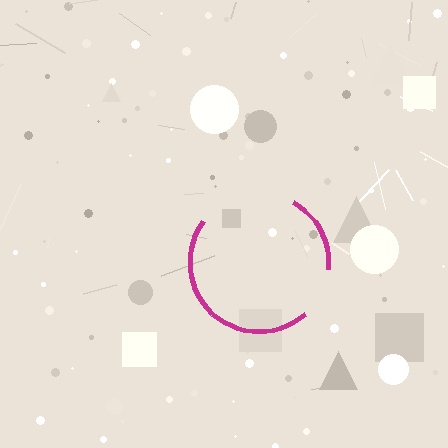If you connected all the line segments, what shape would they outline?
They would outline a circle.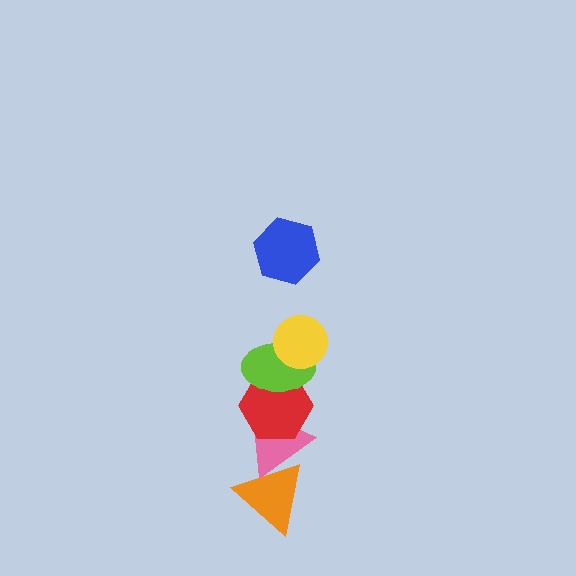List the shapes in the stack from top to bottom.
From top to bottom: the blue hexagon, the yellow circle, the lime ellipse, the red hexagon, the pink triangle, the orange triangle.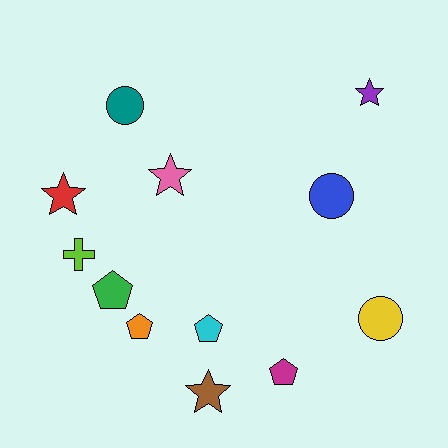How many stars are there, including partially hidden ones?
There are 4 stars.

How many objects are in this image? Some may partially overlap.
There are 12 objects.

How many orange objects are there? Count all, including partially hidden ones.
There is 1 orange object.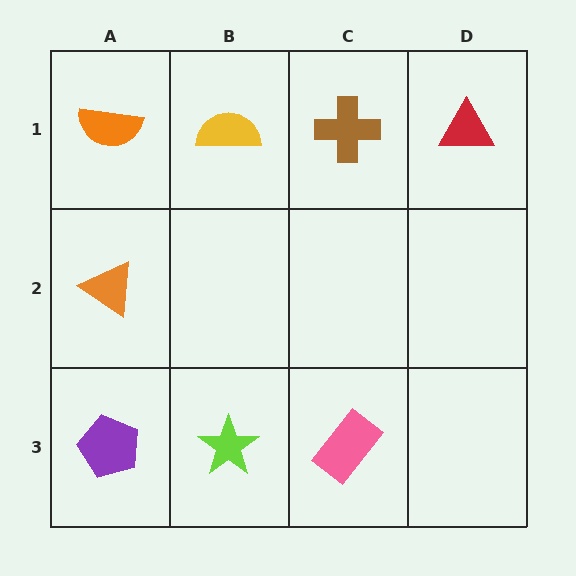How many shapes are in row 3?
3 shapes.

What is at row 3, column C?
A pink rectangle.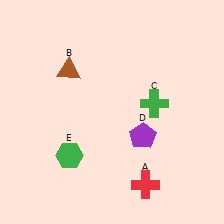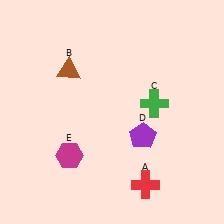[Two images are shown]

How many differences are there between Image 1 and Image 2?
There is 1 difference between the two images.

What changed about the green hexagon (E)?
In Image 1, E is green. In Image 2, it changed to magenta.